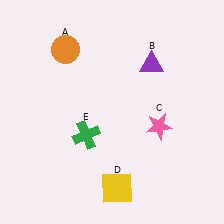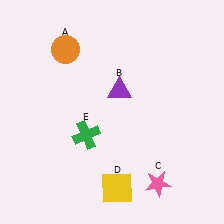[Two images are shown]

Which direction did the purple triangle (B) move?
The purple triangle (B) moved left.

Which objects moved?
The objects that moved are: the purple triangle (B), the pink star (C).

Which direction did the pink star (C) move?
The pink star (C) moved down.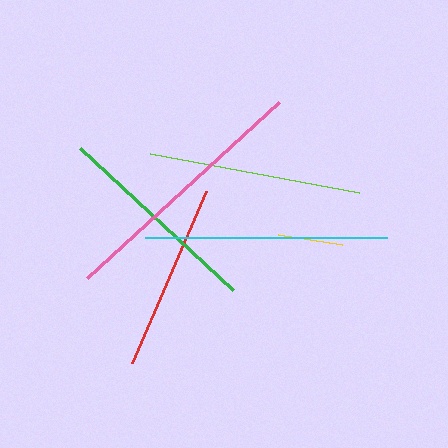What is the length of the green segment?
The green segment is approximately 209 pixels long.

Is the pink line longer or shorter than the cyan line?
The pink line is longer than the cyan line.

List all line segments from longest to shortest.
From longest to shortest: pink, cyan, lime, green, red, yellow.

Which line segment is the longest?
The pink line is the longest at approximately 261 pixels.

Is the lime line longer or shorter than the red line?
The lime line is longer than the red line.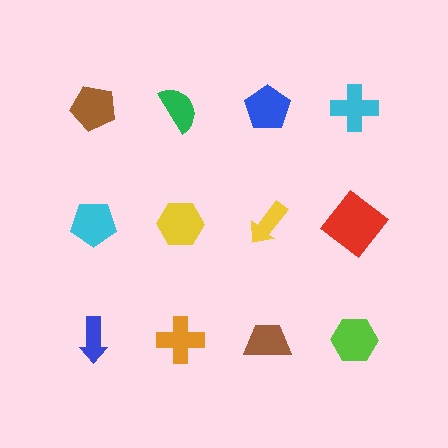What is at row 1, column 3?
A blue pentagon.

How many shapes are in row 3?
4 shapes.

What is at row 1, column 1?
A brown pentagon.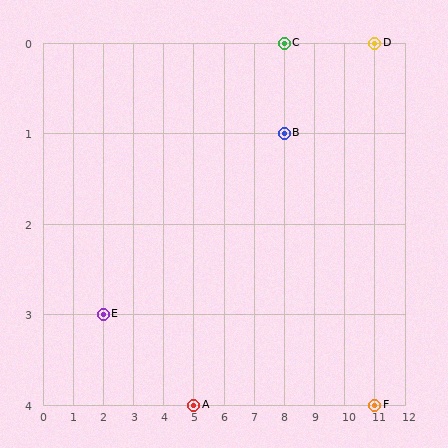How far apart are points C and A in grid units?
Points C and A are 3 columns and 4 rows apart (about 5.0 grid units diagonally).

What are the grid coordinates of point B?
Point B is at grid coordinates (8, 1).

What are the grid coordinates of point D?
Point D is at grid coordinates (11, 0).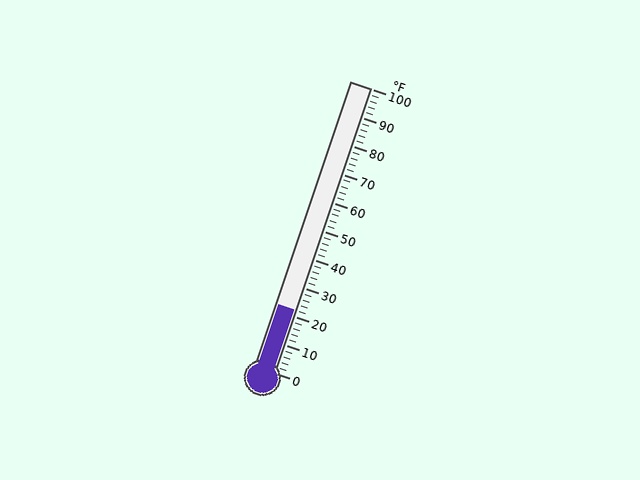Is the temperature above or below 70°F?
The temperature is below 70°F.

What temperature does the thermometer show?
The thermometer shows approximately 22°F.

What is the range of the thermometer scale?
The thermometer scale ranges from 0°F to 100°F.